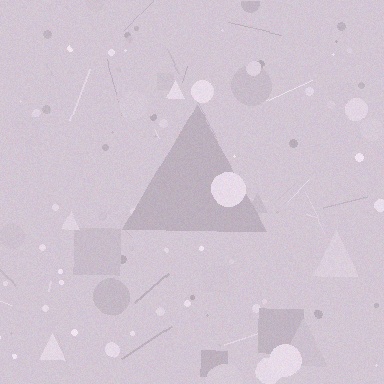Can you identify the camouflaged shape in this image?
The camouflaged shape is a triangle.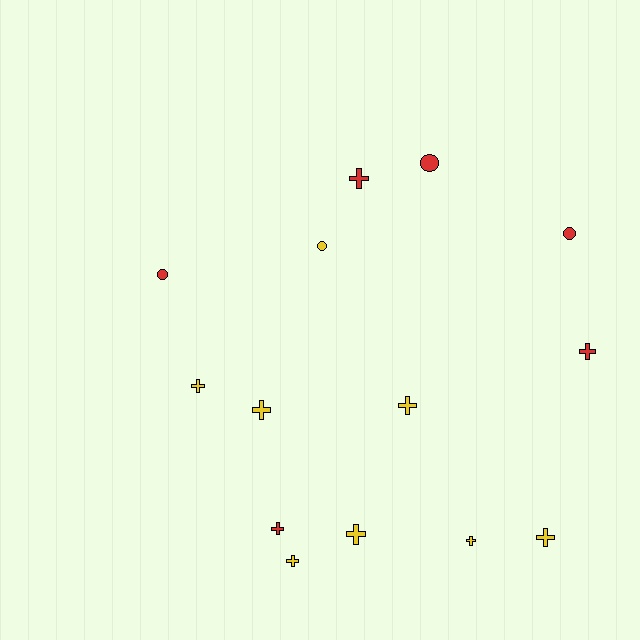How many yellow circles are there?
There is 1 yellow circle.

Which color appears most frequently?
Yellow, with 8 objects.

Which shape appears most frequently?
Cross, with 10 objects.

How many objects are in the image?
There are 14 objects.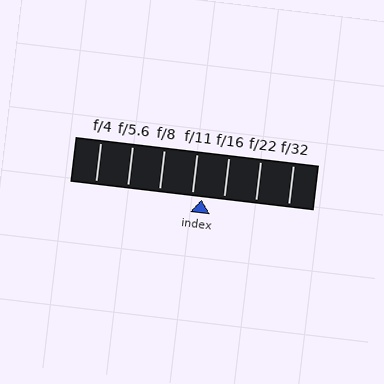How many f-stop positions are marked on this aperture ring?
There are 7 f-stop positions marked.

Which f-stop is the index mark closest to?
The index mark is closest to f/11.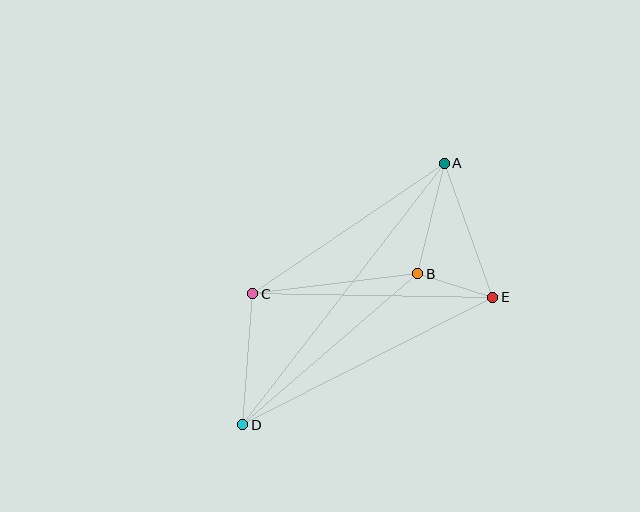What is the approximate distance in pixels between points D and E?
The distance between D and E is approximately 281 pixels.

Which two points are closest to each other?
Points B and E are closest to each other.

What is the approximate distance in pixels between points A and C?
The distance between A and C is approximately 232 pixels.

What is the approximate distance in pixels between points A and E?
The distance between A and E is approximately 143 pixels.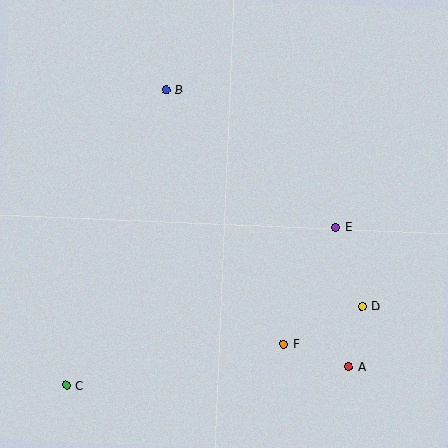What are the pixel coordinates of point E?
Point E is at (336, 227).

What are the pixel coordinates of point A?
Point A is at (349, 367).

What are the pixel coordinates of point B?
Point B is at (166, 90).